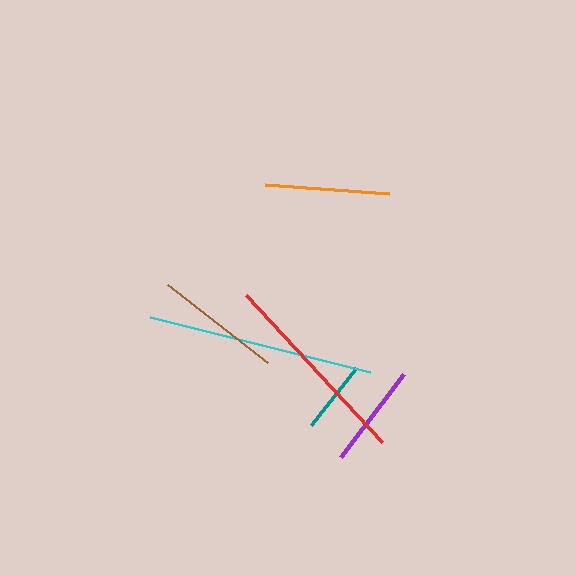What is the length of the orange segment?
The orange segment is approximately 125 pixels long.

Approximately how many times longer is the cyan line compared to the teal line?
The cyan line is approximately 3.1 times the length of the teal line.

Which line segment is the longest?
The cyan line is the longest at approximately 227 pixels.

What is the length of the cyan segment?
The cyan segment is approximately 227 pixels long.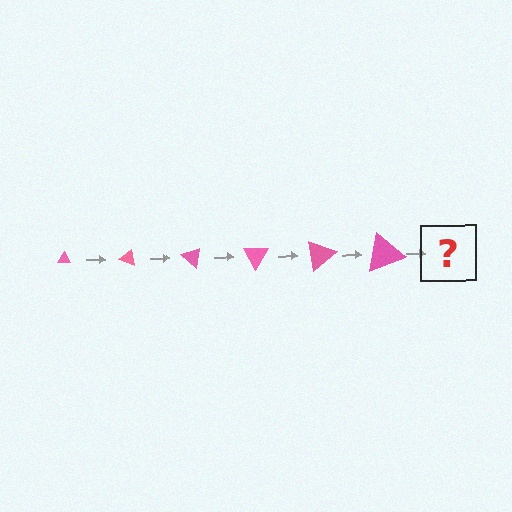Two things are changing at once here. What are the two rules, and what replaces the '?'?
The two rules are that the triangle grows larger each step and it rotates 20 degrees each step. The '?' should be a triangle, larger than the previous one and rotated 120 degrees from the start.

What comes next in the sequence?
The next element should be a triangle, larger than the previous one and rotated 120 degrees from the start.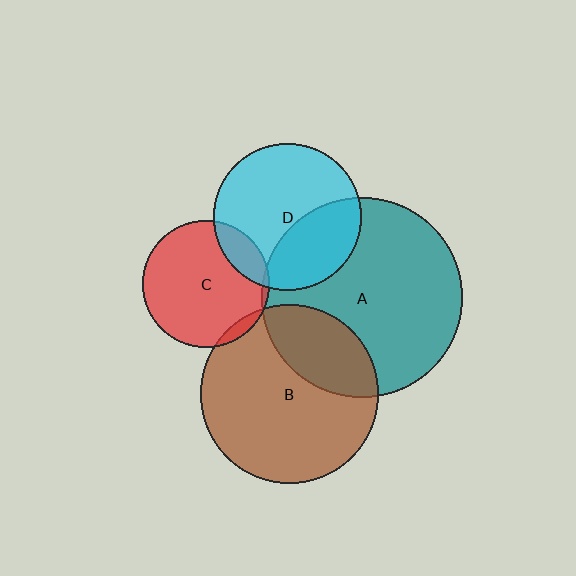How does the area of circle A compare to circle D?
Approximately 1.8 times.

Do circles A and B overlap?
Yes.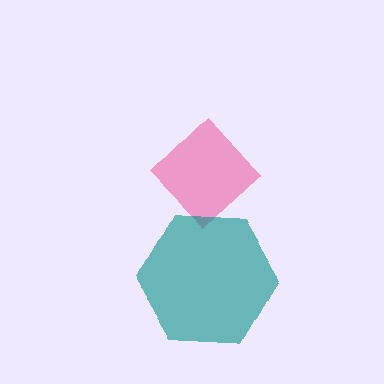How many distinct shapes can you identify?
There are 2 distinct shapes: a pink diamond, a teal hexagon.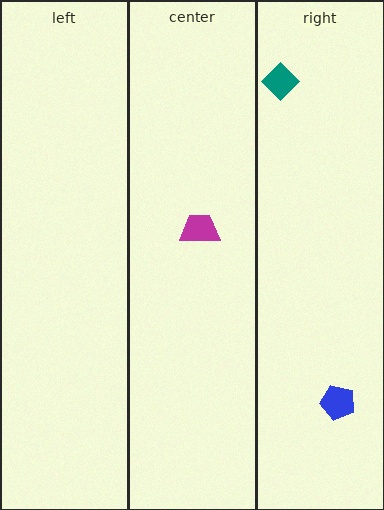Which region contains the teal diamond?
The right region.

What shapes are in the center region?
The magenta trapezoid.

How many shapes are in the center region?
1.